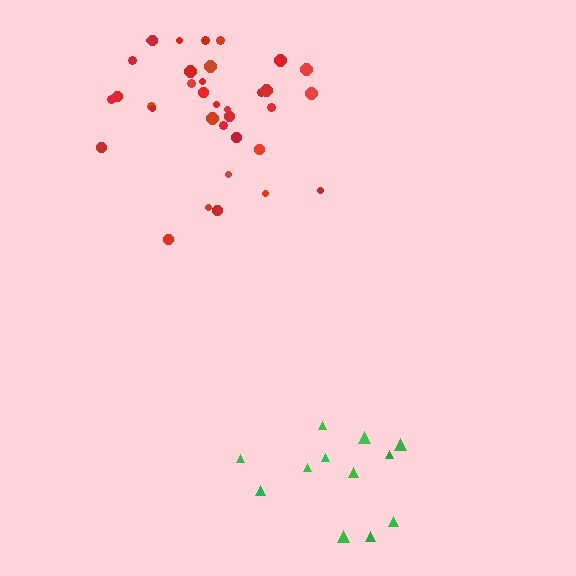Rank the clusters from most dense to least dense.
red, green.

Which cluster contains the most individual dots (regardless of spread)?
Red (35).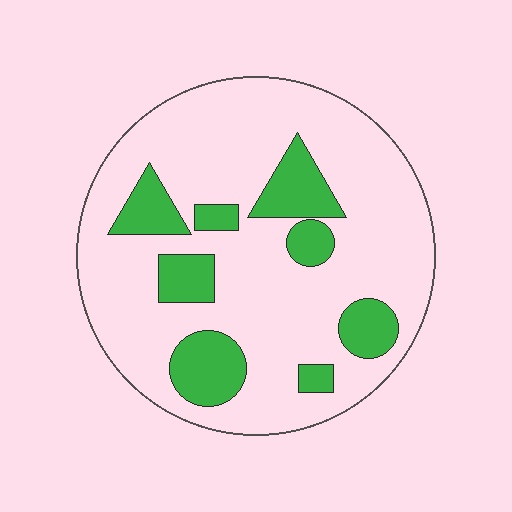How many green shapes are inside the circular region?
8.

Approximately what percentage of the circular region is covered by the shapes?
Approximately 20%.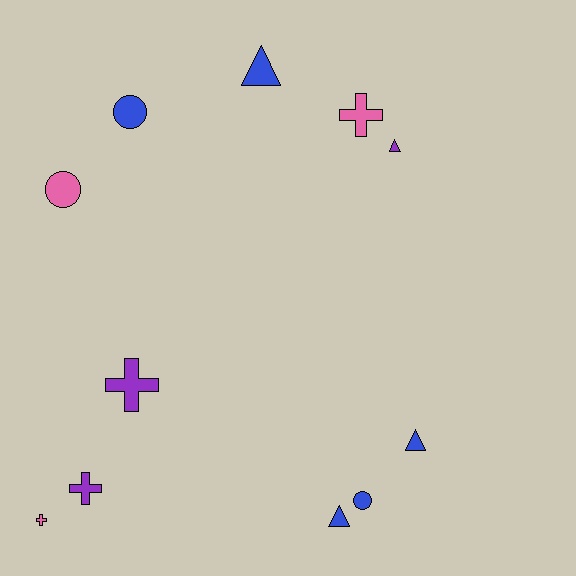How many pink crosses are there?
There are 2 pink crosses.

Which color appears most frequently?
Blue, with 5 objects.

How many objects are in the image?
There are 11 objects.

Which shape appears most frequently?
Cross, with 4 objects.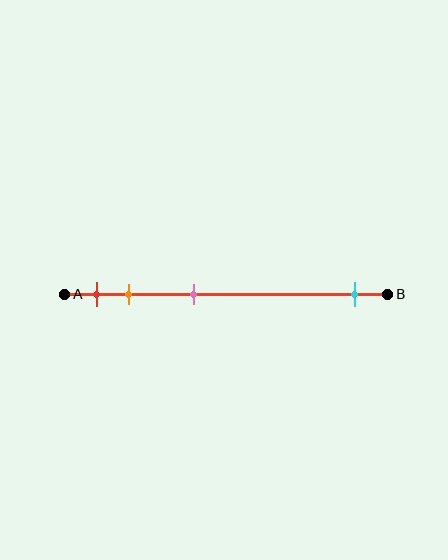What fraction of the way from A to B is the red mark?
The red mark is approximately 10% (0.1) of the way from A to B.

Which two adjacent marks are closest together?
The red and orange marks are the closest adjacent pair.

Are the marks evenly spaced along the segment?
No, the marks are not evenly spaced.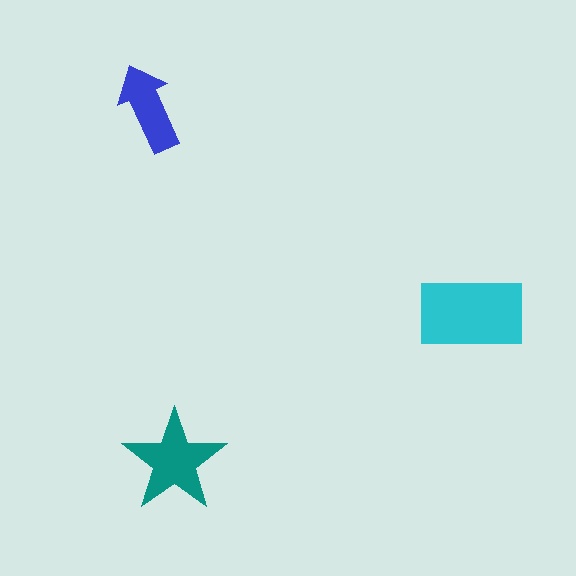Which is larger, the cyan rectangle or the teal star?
The cyan rectangle.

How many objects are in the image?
There are 3 objects in the image.